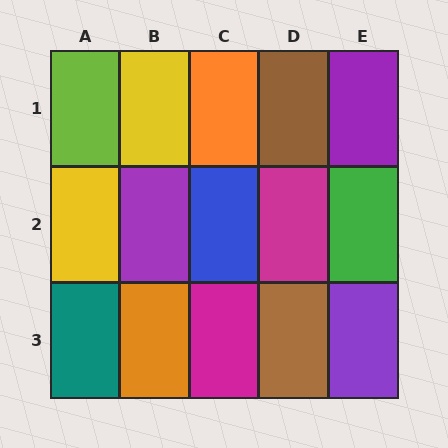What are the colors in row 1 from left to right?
Lime, yellow, orange, brown, purple.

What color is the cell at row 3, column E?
Purple.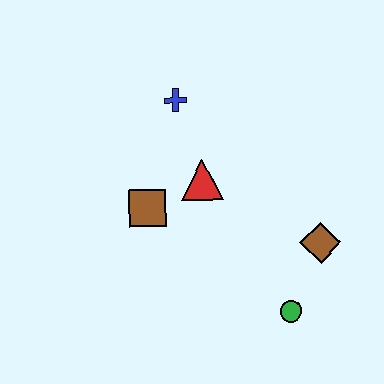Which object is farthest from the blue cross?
The green circle is farthest from the blue cross.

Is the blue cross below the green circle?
No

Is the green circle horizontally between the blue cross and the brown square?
No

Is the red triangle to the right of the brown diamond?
No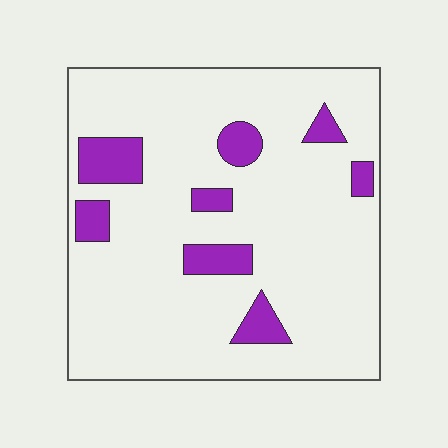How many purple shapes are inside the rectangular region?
8.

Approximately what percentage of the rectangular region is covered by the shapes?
Approximately 15%.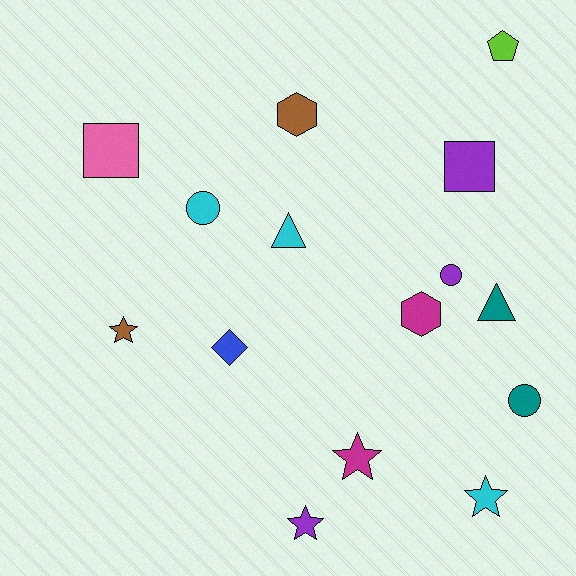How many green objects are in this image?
There are no green objects.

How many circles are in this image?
There are 3 circles.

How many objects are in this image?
There are 15 objects.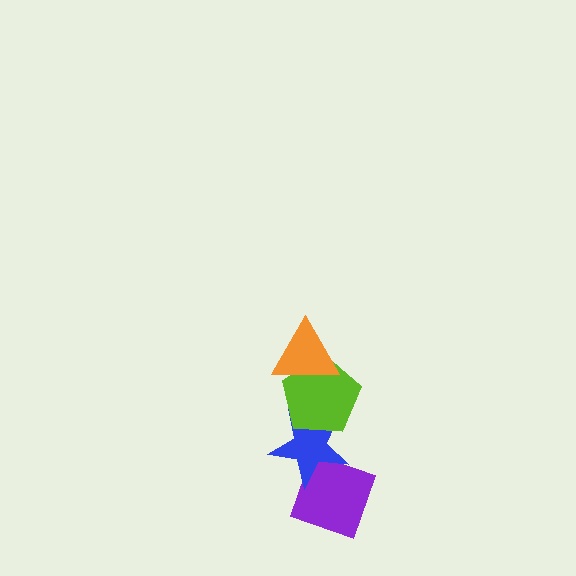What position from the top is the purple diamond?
The purple diamond is 4th from the top.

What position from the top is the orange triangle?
The orange triangle is 1st from the top.